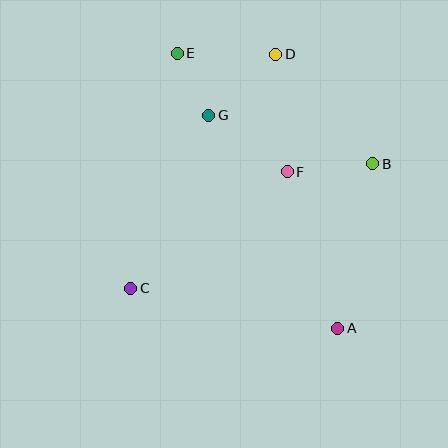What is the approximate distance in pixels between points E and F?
The distance between E and F is approximately 162 pixels.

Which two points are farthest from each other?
Points A and E are farthest from each other.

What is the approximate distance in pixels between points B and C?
The distance between B and C is approximately 273 pixels.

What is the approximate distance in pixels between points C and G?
The distance between C and G is approximately 190 pixels.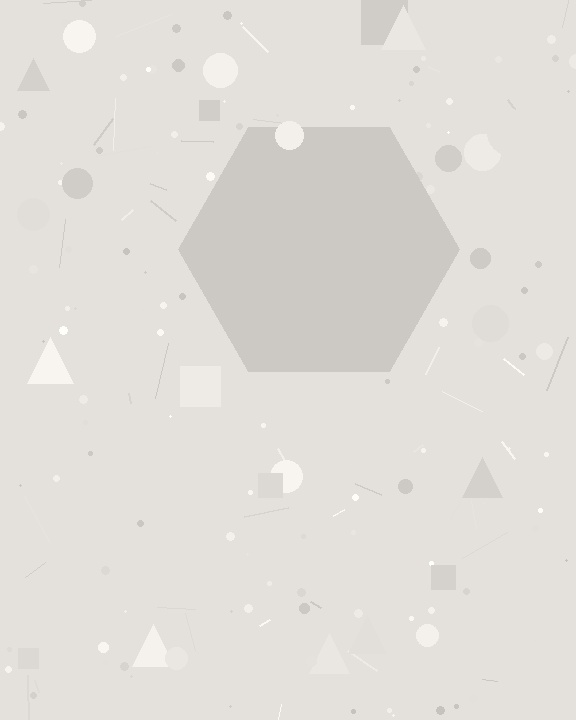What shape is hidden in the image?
A hexagon is hidden in the image.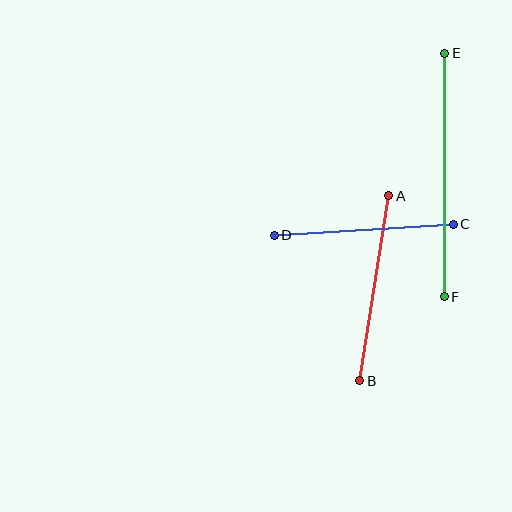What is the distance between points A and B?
The distance is approximately 188 pixels.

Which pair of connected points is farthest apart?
Points E and F are farthest apart.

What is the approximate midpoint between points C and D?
The midpoint is at approximately (364, 230) pixels.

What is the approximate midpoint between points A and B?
The midpoint is at approximately (374, 288) pixels.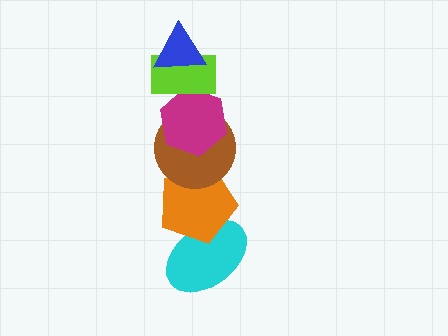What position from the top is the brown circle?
The brown circle is 4th from the top.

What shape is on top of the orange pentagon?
The brown circle is on top of the orange pentagon.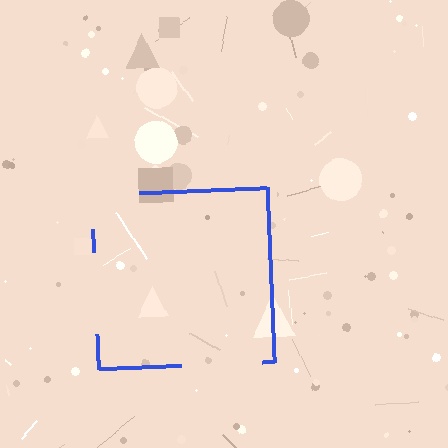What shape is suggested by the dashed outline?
The dashed outline suggests a square.